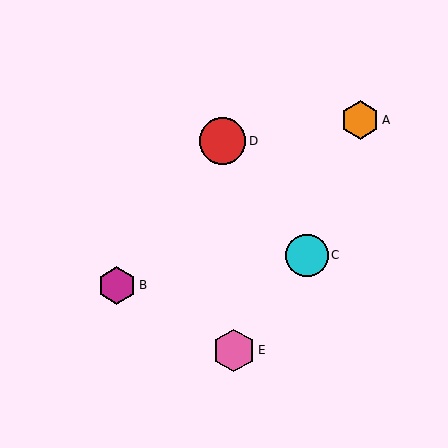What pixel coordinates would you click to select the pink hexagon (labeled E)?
Click at (234, 350) to select the pink hexagon E.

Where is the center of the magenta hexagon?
The center of the magenta hexagon is at (117, 285).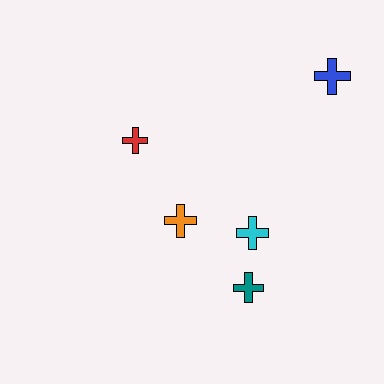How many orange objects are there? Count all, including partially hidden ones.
There is 1 orange object.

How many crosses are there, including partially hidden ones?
There are 5 crosses.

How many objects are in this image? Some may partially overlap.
There are 5 objects.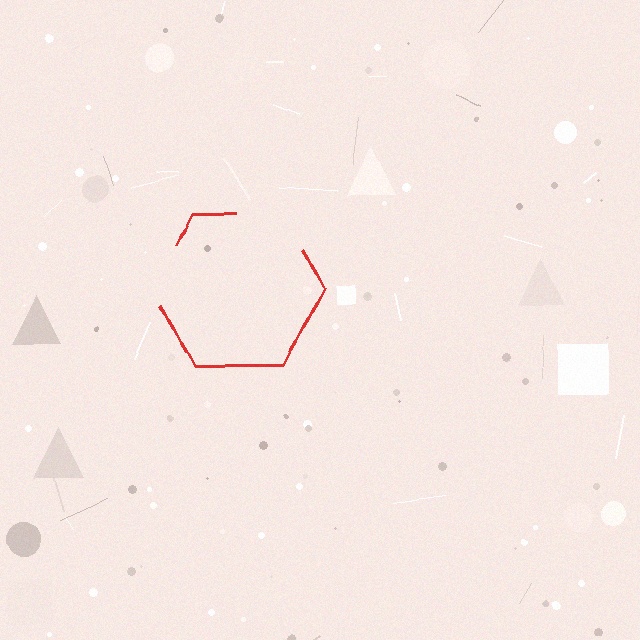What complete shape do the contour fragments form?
The contour fragments form a hexagon.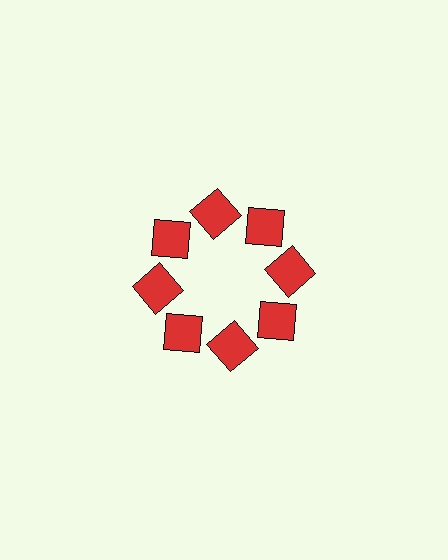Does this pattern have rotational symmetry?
Yes, this pattern has 8-fold rotational symmetry. It looks the same after rotating 45 degrees around the center.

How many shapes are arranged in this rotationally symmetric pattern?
There are 8 shapes, arranged in 8 groups of 1.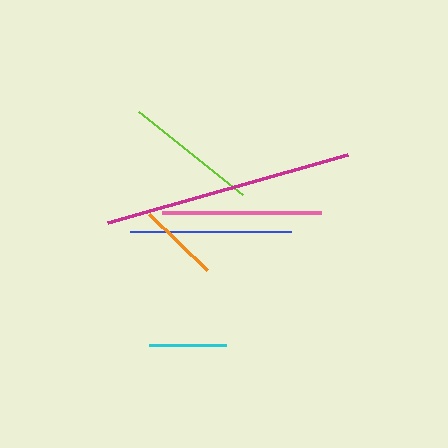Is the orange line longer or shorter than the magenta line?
The magenta line is longer than the orange line.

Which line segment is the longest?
The magenta line is the longest at approximately 250 pixels.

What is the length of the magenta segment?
The magenta segment is approximately 250 pixels long.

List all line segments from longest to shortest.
From longest to shortest: magenta, blue, pink, lime, orange, cyan.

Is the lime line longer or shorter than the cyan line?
The lime line is longer than the cyan line.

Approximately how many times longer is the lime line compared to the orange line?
The lime line is approximately 1.7 times the length of the orange line.